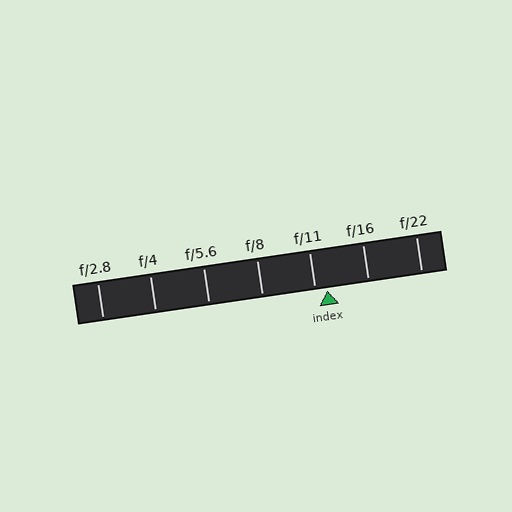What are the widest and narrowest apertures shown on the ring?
The widest aperture shown is f/2.8 and the narrowest is f/22.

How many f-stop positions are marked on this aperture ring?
There are 7 f-stop positions marked.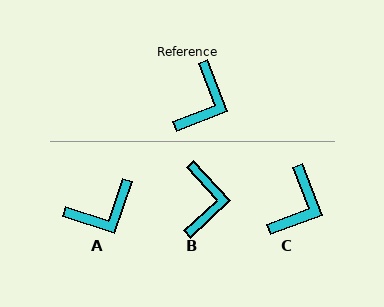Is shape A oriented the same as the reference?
No, it is off by about 39 degrees.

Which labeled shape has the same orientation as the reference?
C.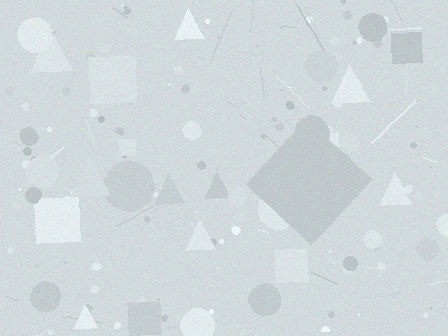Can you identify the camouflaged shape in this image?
The camouflaged shape is a diamond.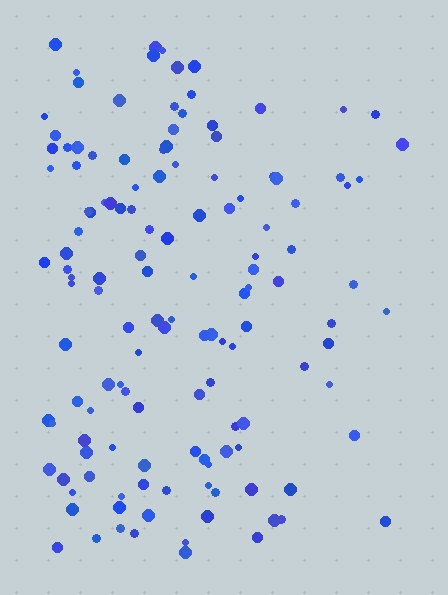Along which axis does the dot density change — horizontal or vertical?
Horizontal.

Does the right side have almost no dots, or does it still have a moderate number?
Still a moderate number, just noticeably fewer than the left.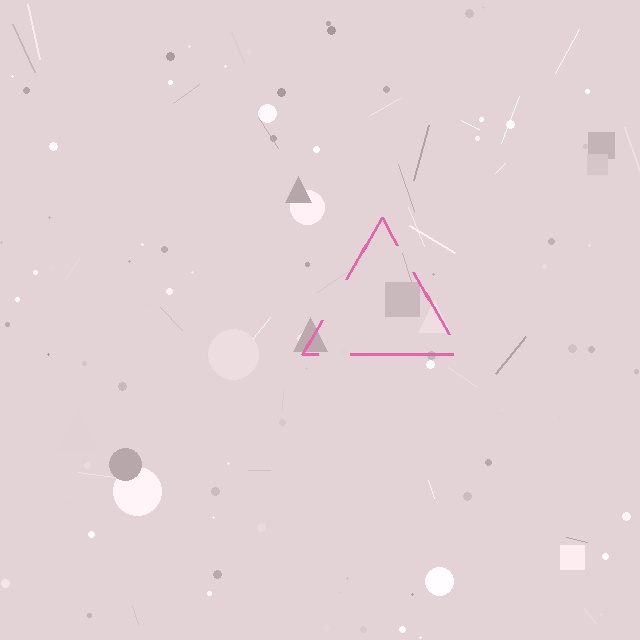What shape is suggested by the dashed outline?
The dashed outline suggests a triangle.